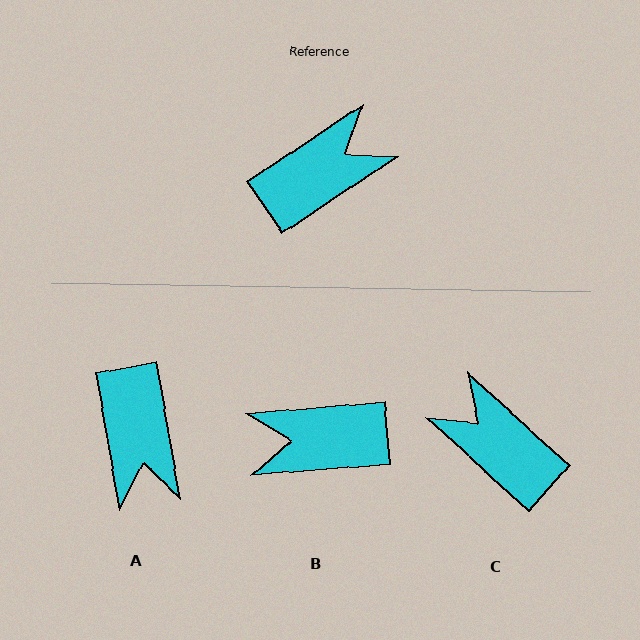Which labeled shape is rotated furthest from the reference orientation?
B, about 151 degrees away.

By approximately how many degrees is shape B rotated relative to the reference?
Approximately 151 degrees counter-clockwise.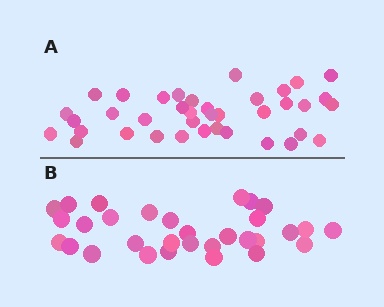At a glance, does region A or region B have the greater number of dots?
Region A (the top region) has more dots.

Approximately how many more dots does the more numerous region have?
Region A has roughly 8 or so more dots than region B.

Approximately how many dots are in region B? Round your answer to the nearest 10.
About 30 dots. (The exact count is 31, which rounds to 30.)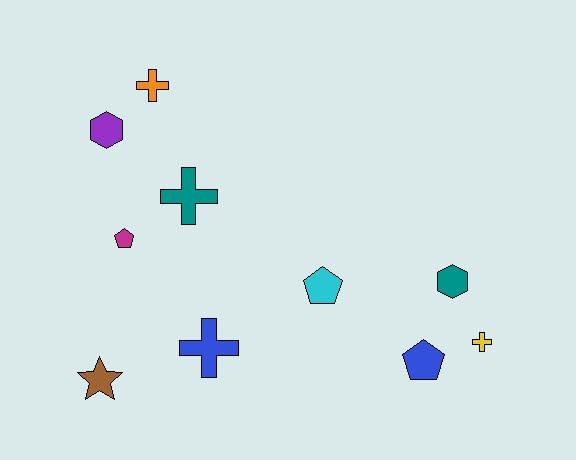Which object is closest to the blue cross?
The brown star is closest to the blue cross.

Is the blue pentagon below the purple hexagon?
Yes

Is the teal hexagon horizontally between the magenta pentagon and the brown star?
No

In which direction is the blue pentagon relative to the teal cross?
The blue pentagon is to the right of the teal cross.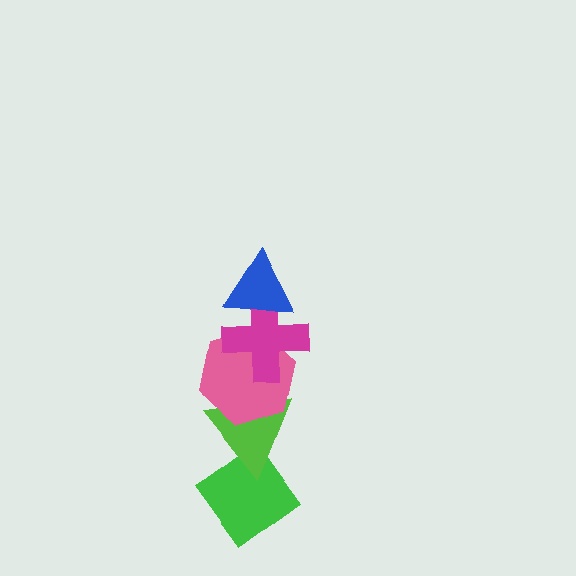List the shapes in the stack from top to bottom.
From top to bottom: the blue triangle, the magenta cross, the pink hexagon, the lime triangle, the green diamond.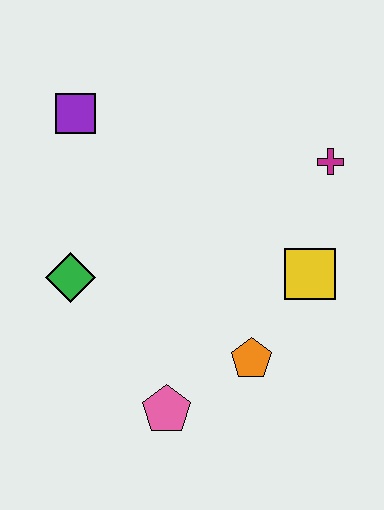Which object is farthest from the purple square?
The pink pentagon is farthest from the purple square.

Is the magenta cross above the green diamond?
Yes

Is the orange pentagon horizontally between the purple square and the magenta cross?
Yes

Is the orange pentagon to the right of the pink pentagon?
Yes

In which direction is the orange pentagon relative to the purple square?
The orange pentagon is below the purple square.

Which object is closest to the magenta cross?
The yellow square is closest to the magenta cross.